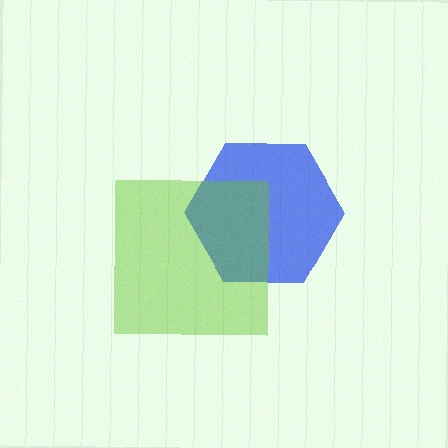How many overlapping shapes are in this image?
There are 2 overlapping shapes in the image.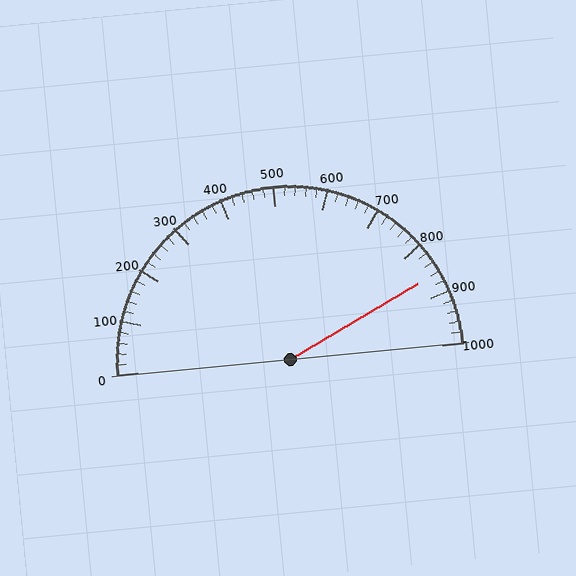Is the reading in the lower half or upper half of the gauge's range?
The reading is in the upper half of the range (0 to 1000).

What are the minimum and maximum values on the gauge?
The gauge ranges from 0 to 1000.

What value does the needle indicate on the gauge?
The needle indicates approximately 860.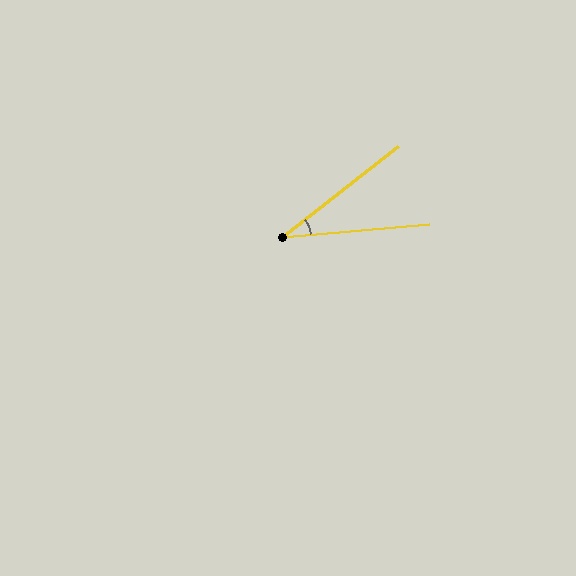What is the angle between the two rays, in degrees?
Approximately 33 degrees.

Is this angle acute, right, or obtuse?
It is acute.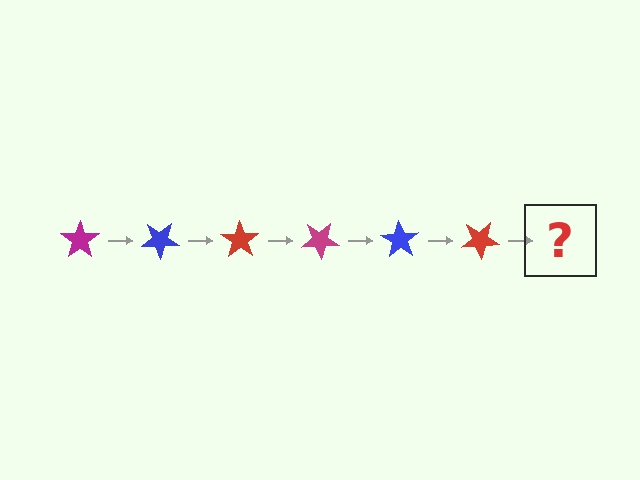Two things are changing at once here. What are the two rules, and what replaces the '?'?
The two rules are that it rotates 35 degrees each step and the color cycles through magenta, blue, and red. The '?' should be a magenta star, rotated 210 degrees from the start.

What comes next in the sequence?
The next element should be a magenta star, rotated 210 degrees from the start.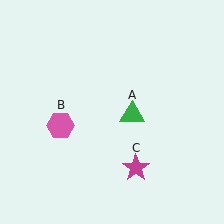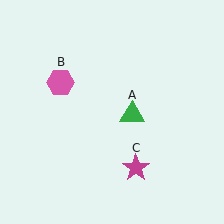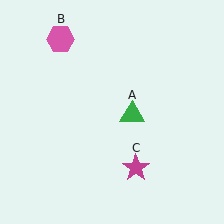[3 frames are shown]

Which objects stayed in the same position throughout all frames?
Green triangle (object A) and magenta star (object C) remained stationary.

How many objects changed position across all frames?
1 object changed position: pink hexagon (object B).